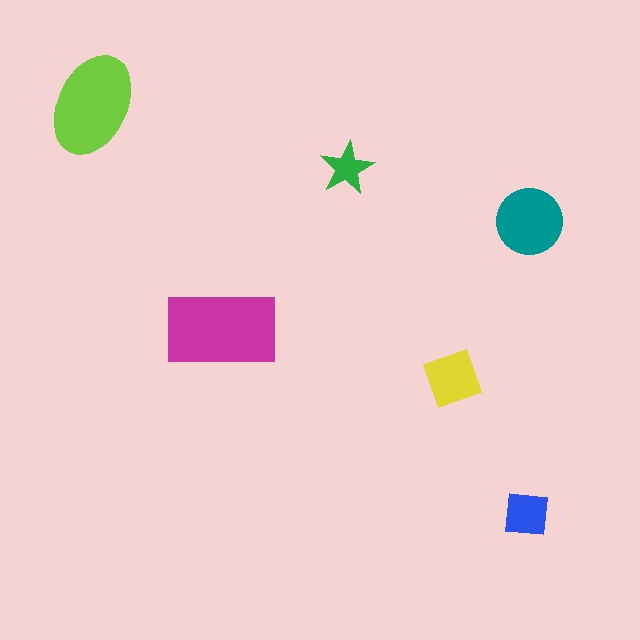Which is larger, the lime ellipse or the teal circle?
The lime ellipse.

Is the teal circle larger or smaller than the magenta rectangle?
Smaller.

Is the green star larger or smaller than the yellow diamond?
Smaller.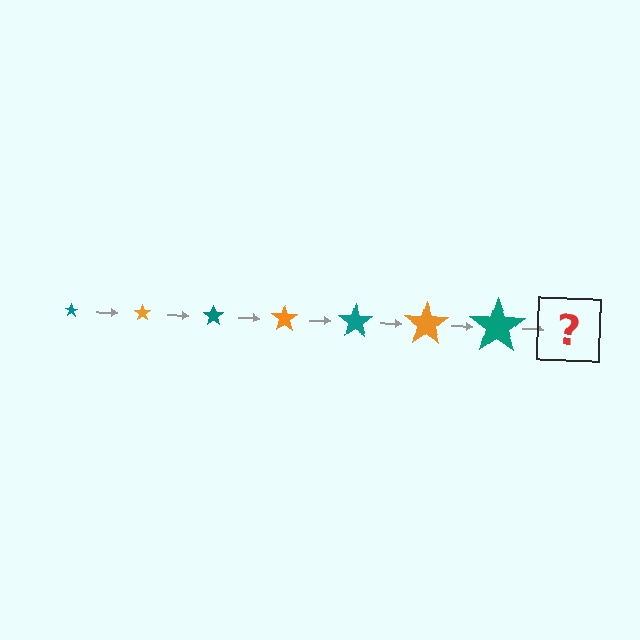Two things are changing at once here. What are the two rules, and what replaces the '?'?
The two rules are that the star grows larger each step and the color cycles through teal and orange. The '?' should be an orange star, larger than the previous one.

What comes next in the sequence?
The next element should be an orange star, larger than the previous one.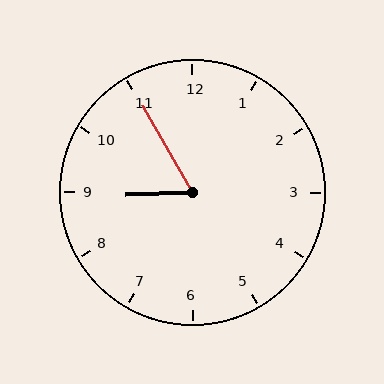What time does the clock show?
8:55.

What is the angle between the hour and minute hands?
Approximately 62 degrees.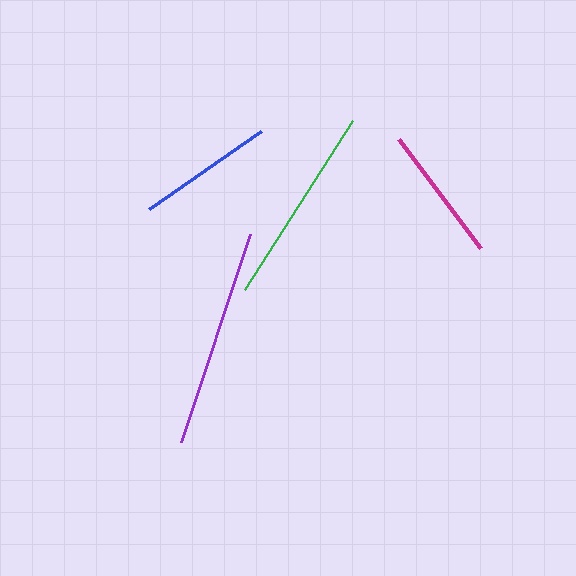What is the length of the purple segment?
The purple segment is approximately 219 pixels long.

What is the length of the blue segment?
The blue segment is approximately 137 pixels long.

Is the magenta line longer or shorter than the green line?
The green line is longer than the magenta line.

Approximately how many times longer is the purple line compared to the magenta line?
The purple line is approximately 1.6 times the length of the magenta line.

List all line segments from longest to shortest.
From longest to shortest: purple, green, magenta, blue.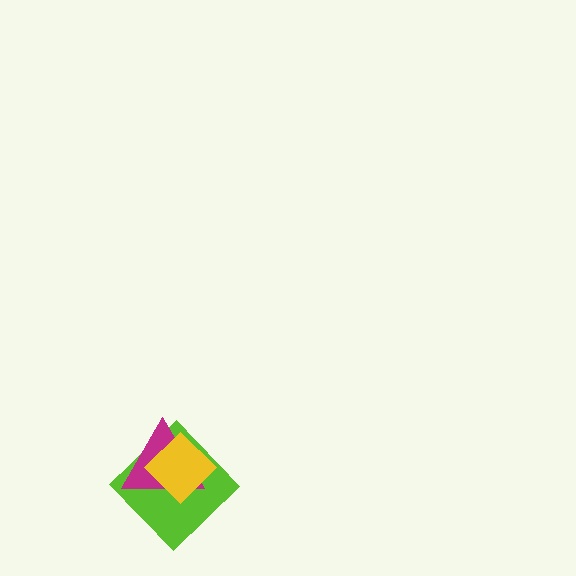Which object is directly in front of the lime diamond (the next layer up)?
The magenta triangle is directly in front of the lime diamond.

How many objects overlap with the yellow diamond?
2 objects overlap with the yellow diamond.